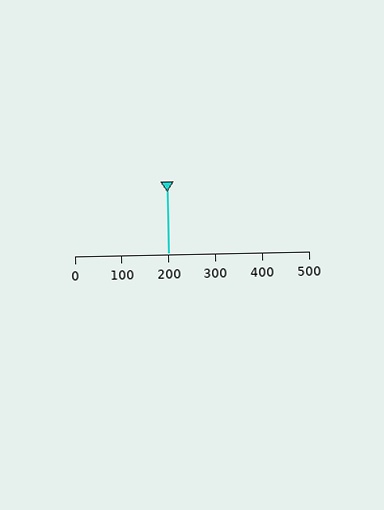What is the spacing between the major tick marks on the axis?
The major ticks are spaced 100 apart.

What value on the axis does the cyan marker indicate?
The marker indicates approximately 200.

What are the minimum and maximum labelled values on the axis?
The axis runs from 0 to 500.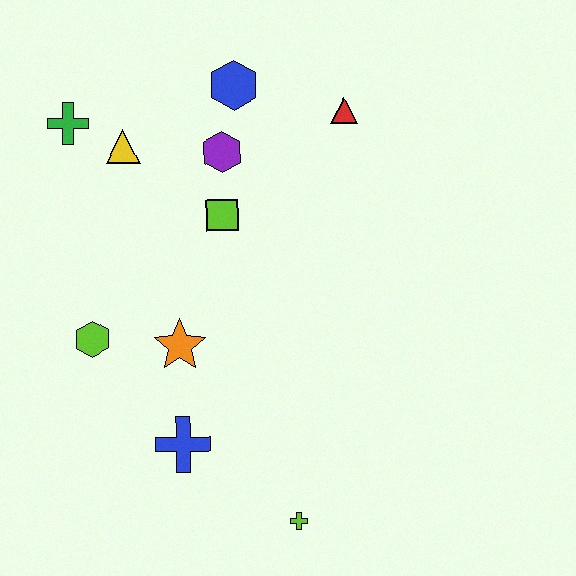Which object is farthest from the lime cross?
The green cross is farthest from the lime cross.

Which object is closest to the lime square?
The purple hexagon is closest to the lime square.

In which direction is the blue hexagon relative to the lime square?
The blue hexagon is above the lime square.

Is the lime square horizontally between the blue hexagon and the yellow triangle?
Yes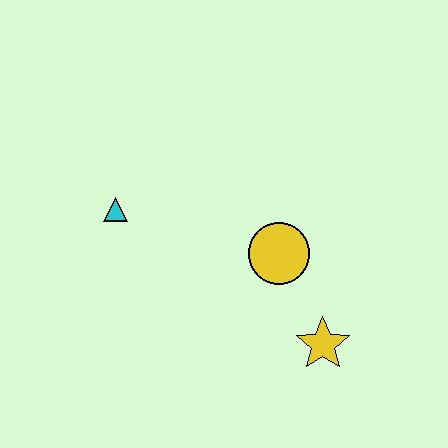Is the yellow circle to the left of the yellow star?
Yes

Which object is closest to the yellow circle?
The yellow star is closest to the yellow circle.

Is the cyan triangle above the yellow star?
Yes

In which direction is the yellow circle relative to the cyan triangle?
The yellow circle is to the right of the cyan triangle.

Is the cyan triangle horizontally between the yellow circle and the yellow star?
No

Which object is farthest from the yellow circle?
The cyan triangle is farthest from the yellow circle.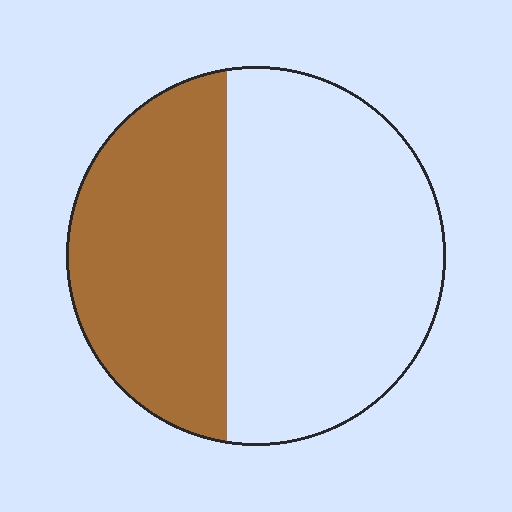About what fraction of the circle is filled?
About two fifths (2/5).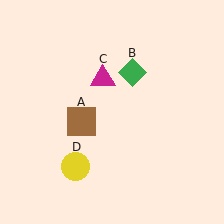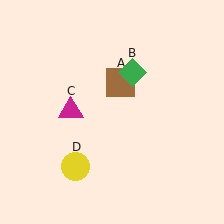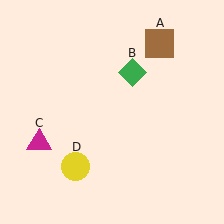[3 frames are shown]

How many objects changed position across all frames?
2 objects changed position: brown square (object A), magenta triangle (object C).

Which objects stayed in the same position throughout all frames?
Green diamond (object B) and yellow circle (object D) remained stationary.